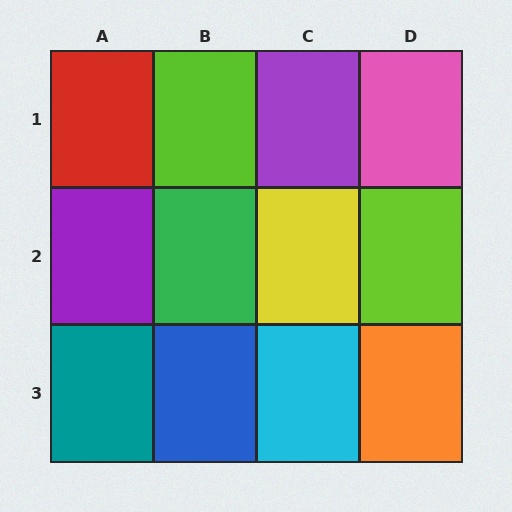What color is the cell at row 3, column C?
Cyan.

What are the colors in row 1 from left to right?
Red, lime, purple, pink.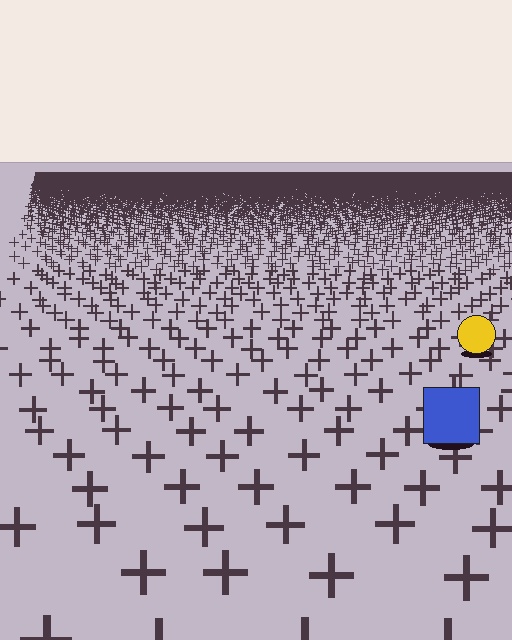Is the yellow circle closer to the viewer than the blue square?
No. The blue square is closer — you can tell from the texture gradient: the ground texture is coarser near it.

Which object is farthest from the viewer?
The yellow circle is farthest from the viewer. It appears smaller and the ground texture around it is denser.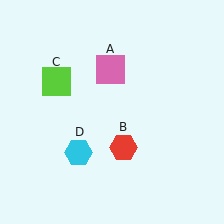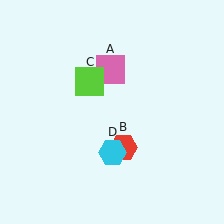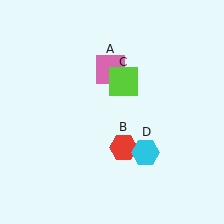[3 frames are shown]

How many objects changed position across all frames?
2 objects changed position: lime square (object C), cyan hexagon (object D).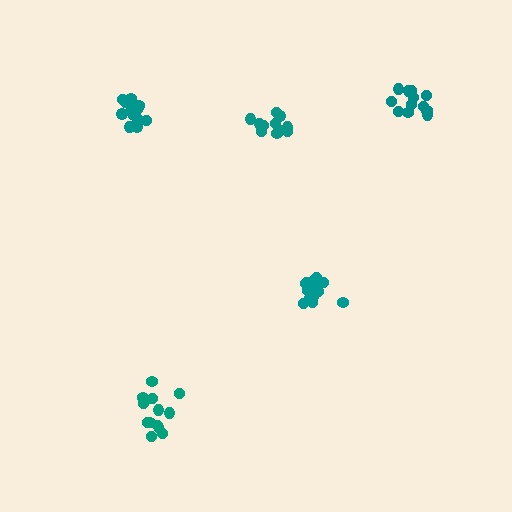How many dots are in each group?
Group 1: 14 dots, Group 2: 16 dots, Group 3: 14 dots, Group 4: 12 dots, Group 5: 11 dots (67 total).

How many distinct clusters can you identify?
There are 5 distinct clusters.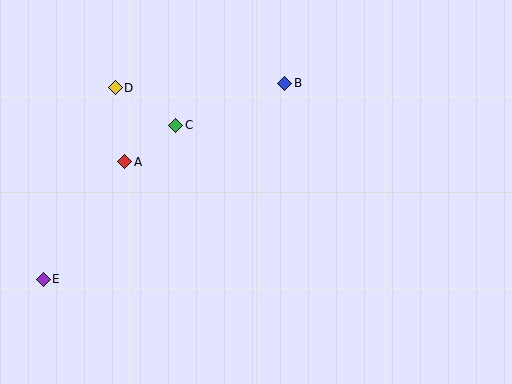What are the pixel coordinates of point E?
Point E is at (43, 279).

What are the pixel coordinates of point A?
Point A is at (125, 162).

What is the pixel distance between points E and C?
The distance between E and C is 203 pixels.